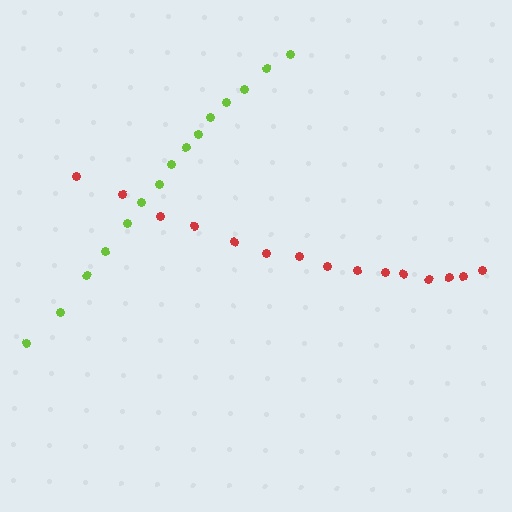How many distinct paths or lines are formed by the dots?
There are 2 distinct paths.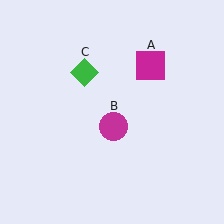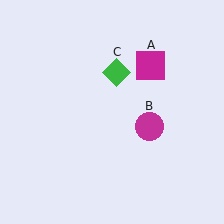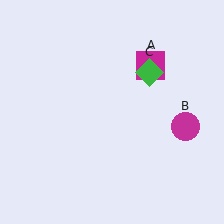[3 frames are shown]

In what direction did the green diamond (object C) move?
The green diamond (object C) moved right.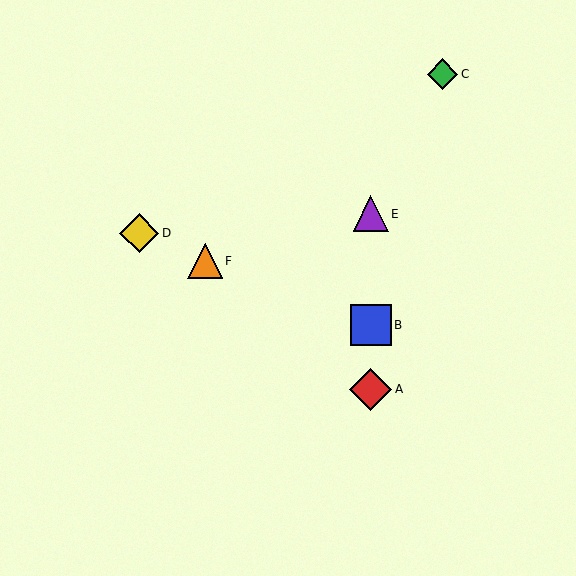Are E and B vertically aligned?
Yes, both are at x≈371.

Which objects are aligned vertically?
Objects A, B, E are aligned vertically.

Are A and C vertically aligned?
No, A is at x≈371 and C is at x≈443.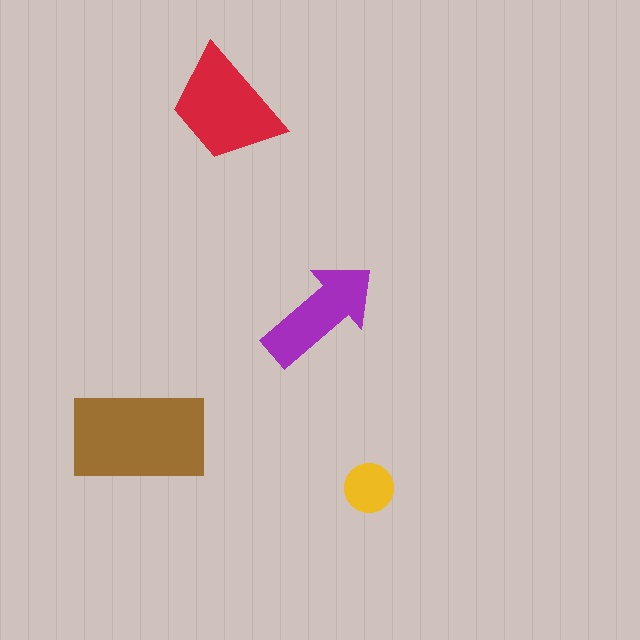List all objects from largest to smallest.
The brown rectangle, the red trapezoid, the purple arrow, the yellow circle.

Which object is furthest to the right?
The yellow circle is rightmost.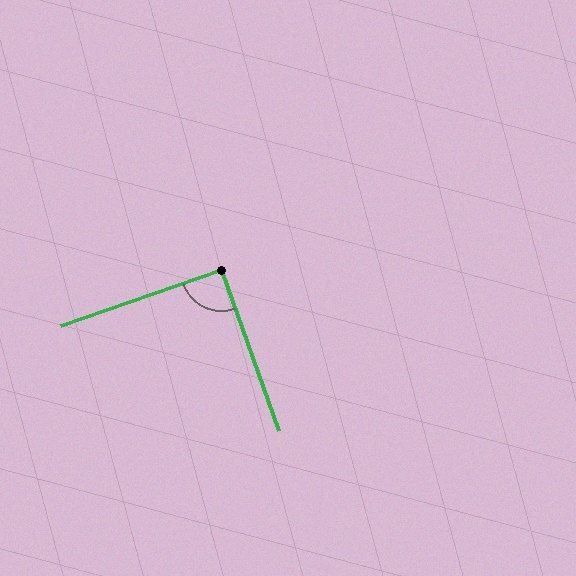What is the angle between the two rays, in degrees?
Approximately 90 degrees.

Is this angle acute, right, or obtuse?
It is approximately a right angle.